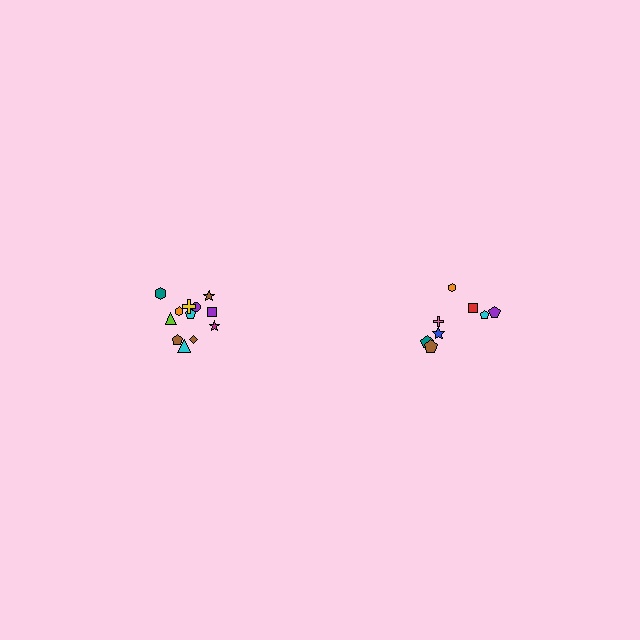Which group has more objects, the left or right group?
The left group.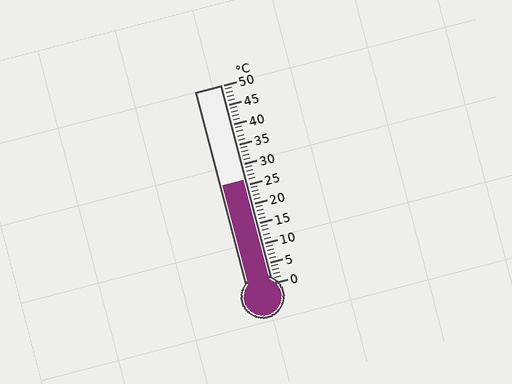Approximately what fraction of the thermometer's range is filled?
The thermometer is filled to approximately 50% of its range.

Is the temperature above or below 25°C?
The temperature is above 25°C.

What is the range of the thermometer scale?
The thermometer scale ranges from 0°C to 50°C.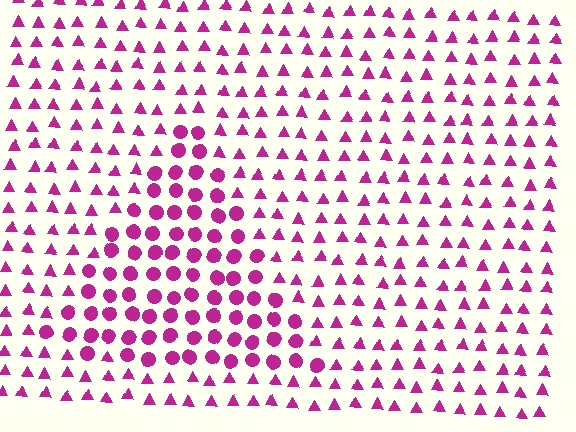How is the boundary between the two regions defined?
The boundary is defined by a change in element shape: circles inside vs. triangles outside. All elements share the same color and spacing.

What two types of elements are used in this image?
The image uses circles inside the triangle region and triangles outside it.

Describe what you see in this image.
The image is filled with small magenta elements arranged in a uniform grid. A triangle-shaped region contains circles, while the surrounding area contains triangles. The boundary is defined purely by the change in element shape.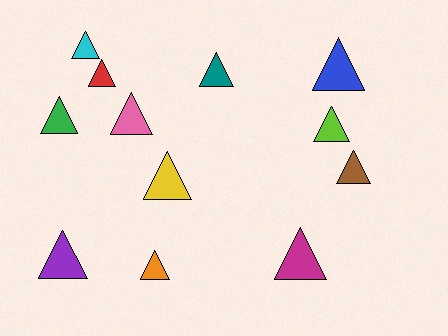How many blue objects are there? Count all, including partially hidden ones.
There is 1 blue object.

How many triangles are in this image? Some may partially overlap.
There are 12 triangles.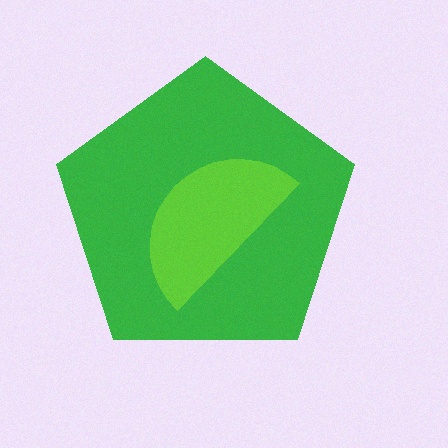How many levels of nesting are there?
2.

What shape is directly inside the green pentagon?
The lime semicircle.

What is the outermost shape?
The green pentagon.